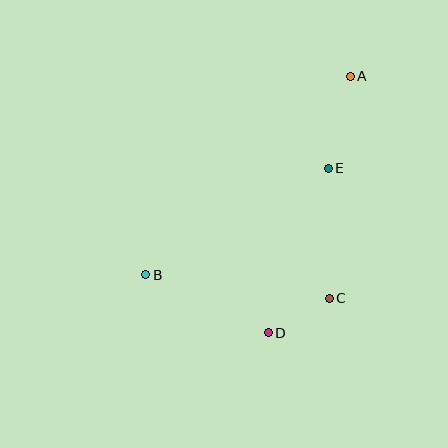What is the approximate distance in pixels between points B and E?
The distance between B and E is approximately 211 pixels.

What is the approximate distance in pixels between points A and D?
The distance between A and D is approximately 270 pixels.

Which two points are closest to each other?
Points C and D are closest to each other.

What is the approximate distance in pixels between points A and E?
The distance between A and E is approximately 94 pixels.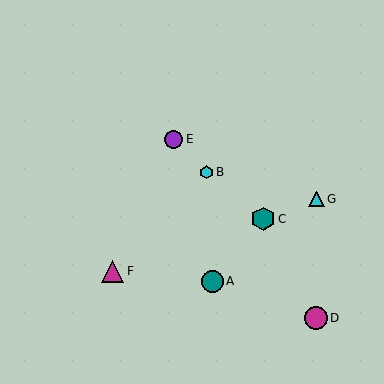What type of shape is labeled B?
Shape B is a cyan hexagon.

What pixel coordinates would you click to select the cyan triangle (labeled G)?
Click at (317, 199) to select the cyan triangle G.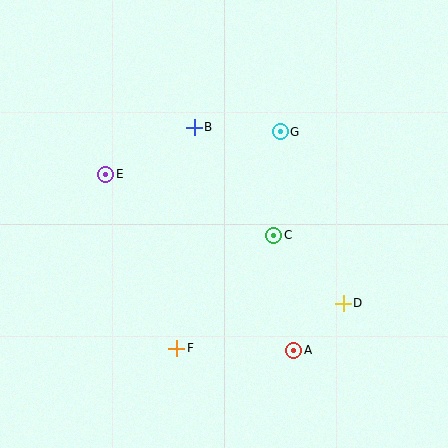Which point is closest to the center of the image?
Point C at (274, 235) is closest to the center.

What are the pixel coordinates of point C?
Point C is at (274, 235).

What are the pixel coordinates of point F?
Point F is at (177, 348).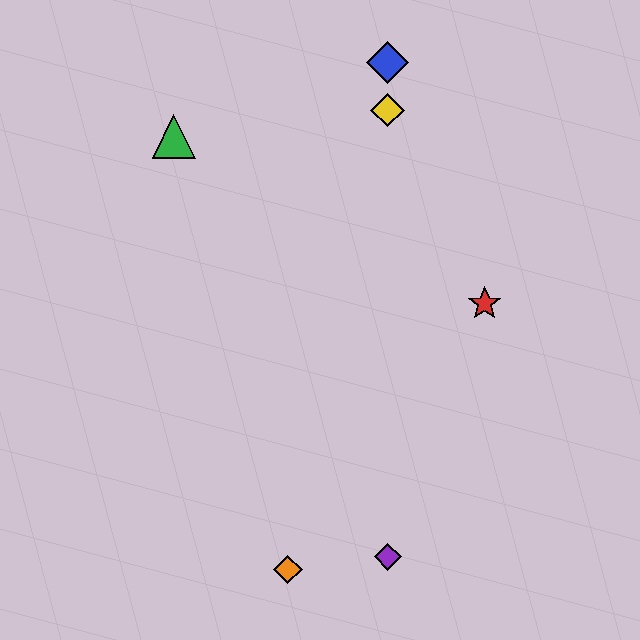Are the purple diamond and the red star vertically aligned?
No, the purple diamond is at x≈388 and the red star is at x≈485.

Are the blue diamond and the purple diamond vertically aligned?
Yes, both are at x≈388.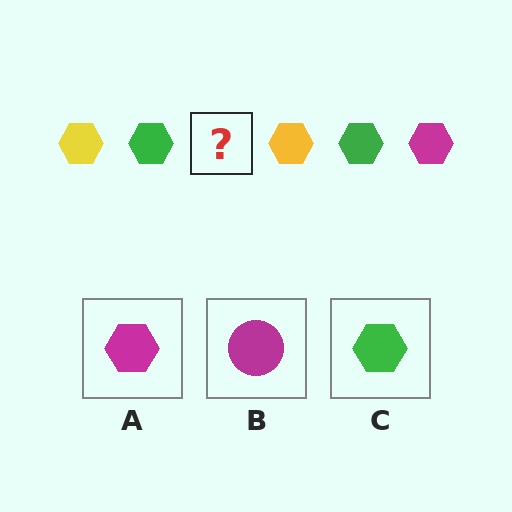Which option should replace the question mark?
Option A.